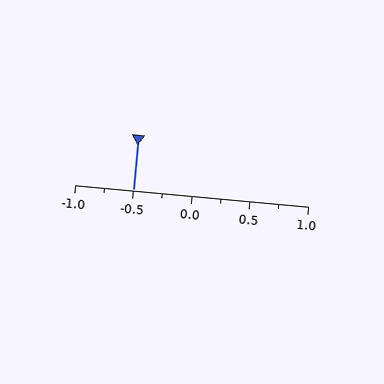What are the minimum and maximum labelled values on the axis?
The axis runs from -1.0 to 1.0.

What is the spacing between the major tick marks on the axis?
The major ticks are spaced 0.5 apart.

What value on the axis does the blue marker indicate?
The marker indicates approximately -0.5.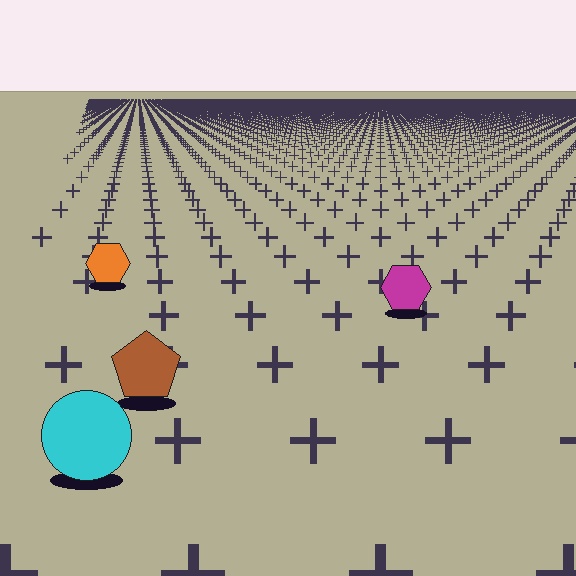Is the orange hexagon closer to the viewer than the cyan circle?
No. The cyan circle is closer — you can tell from the texture gradient: the ground texture is coarser near it.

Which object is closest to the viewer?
The cyan circle is closest. The texture marks near it are larger and more spread out.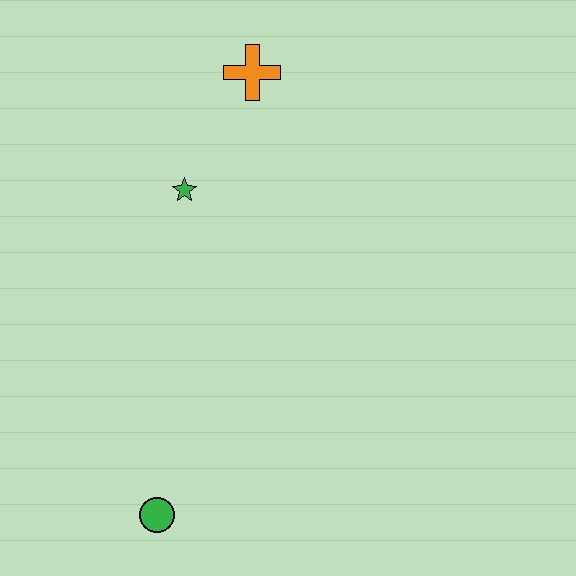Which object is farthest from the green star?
The green circle is farthest from the green star.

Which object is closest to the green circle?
The green star is closest to the green circle.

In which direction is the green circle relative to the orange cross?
The green circle is below the orange cross.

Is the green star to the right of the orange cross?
No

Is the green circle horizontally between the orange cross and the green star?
No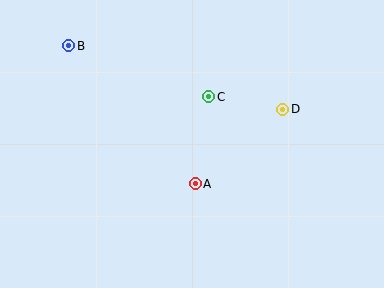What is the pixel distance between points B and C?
The distance between B and C is 149 pixels.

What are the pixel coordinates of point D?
Point D is at (283, 109).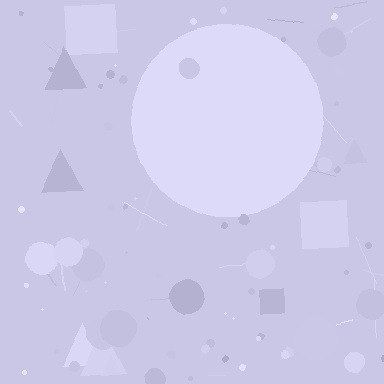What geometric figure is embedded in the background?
A circle is embedded in the background.